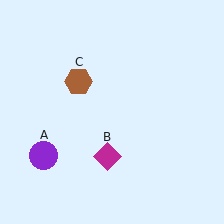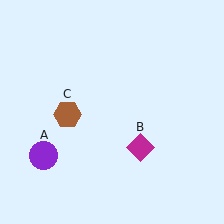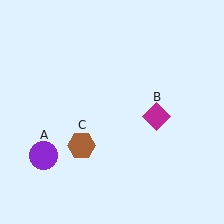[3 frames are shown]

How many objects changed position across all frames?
2 objects changed position: magenta diamond (object B), brown hexagon (object C).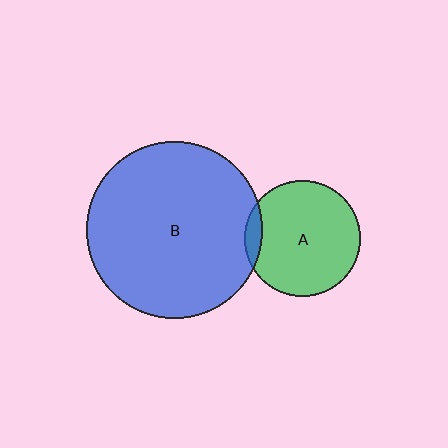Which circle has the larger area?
Circle B (blue).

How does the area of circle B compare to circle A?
Approximately 2.3 times.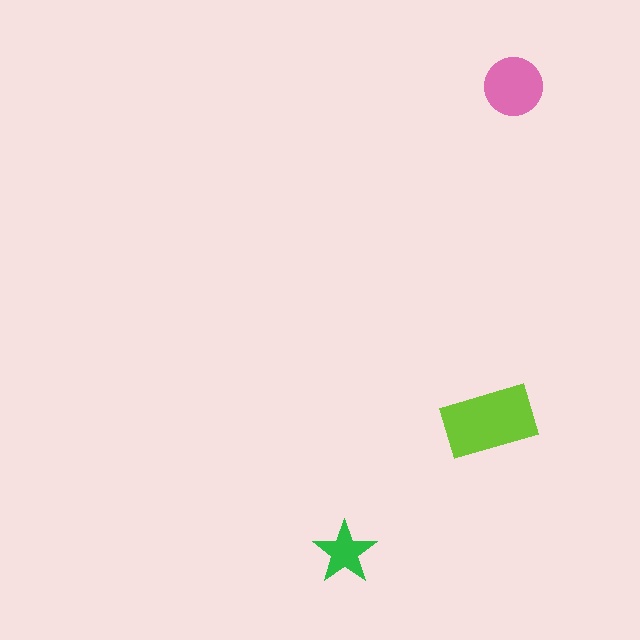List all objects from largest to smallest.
The lime rectangle, the pink circle, the green star.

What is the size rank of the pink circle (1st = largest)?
2nd.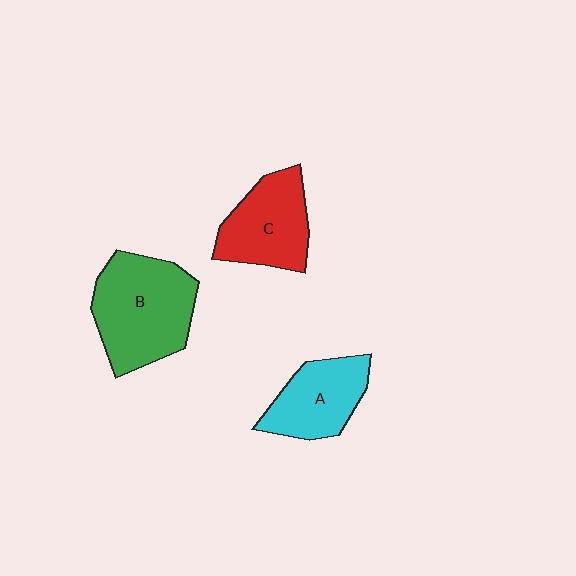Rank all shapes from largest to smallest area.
From largest to smallest: B (green), C (red), A (cyan).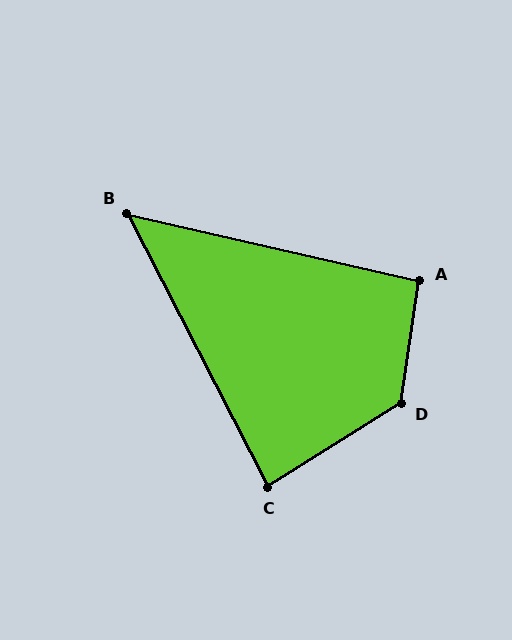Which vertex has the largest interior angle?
D, at approximately 130 degrees.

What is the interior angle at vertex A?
Approximately 95 degrees (approximately right).